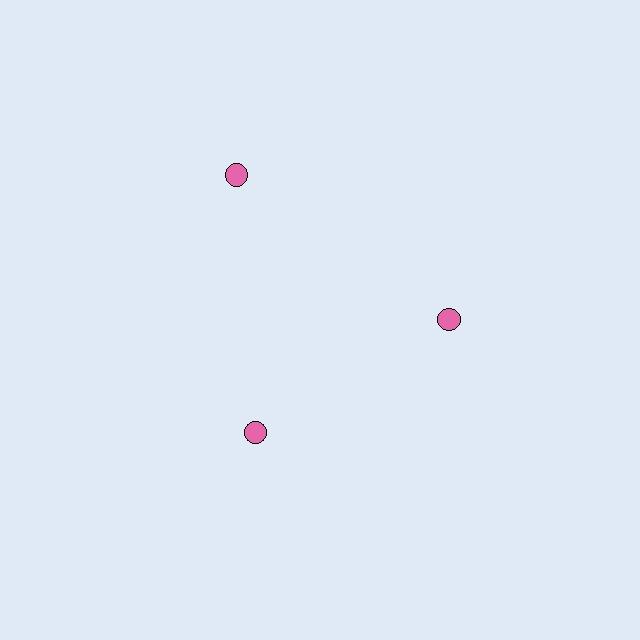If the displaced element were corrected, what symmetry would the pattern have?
It would have 3-fold rotational symmetry — the pattern would map onto itself every 120 degrees.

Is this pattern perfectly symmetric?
No. The 3 pink circles are arranged in a ring, but one element near the 11 o'clock position is pushed outward from the center, breaking the 3-fold rotational symmetry.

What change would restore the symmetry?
The symmetry would be restored by moving it inward, back onto the ring so that all 3 circles sit at equal angles and equal distance from the center.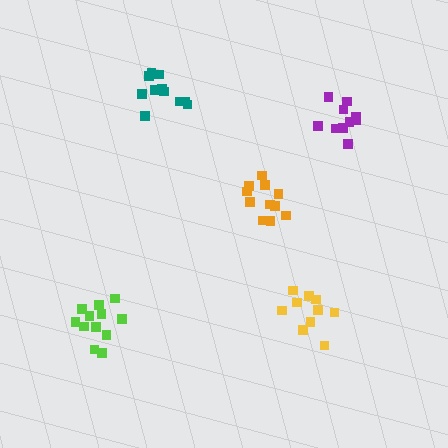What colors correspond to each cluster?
The clusters are colored: teal, lime, purple, orange, yellow.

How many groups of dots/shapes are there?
There are 5 groups.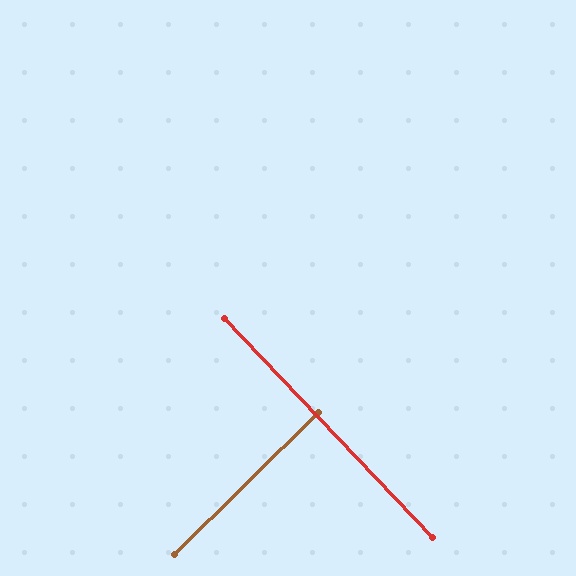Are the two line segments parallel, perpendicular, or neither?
Perpendicular — they meet at approximately 89°.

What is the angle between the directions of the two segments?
Approximately 89 degrees.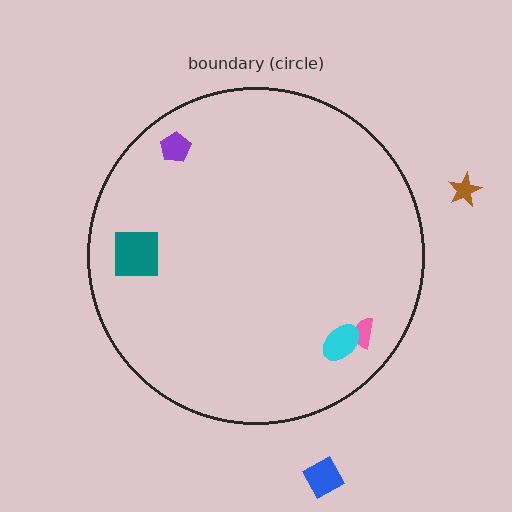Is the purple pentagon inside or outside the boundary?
Inside.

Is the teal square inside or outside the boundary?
Inside.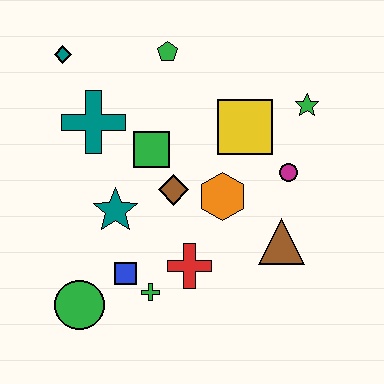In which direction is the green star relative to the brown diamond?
The green star is to the right of the brown diamond.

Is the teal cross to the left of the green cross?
Yes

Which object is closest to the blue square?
The green cross is closest to the blue square.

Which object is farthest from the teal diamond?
The brown triangle is farthest from the teal diamond.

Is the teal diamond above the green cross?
Yes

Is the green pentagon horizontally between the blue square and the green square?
No